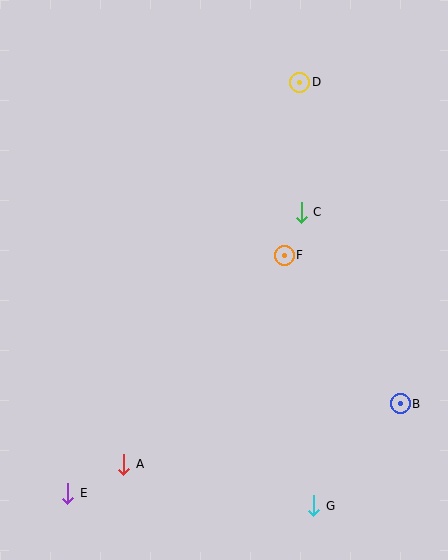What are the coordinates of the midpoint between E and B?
The midpoint between E and B is at (234, 449).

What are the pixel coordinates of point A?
Point A is at (124, 464).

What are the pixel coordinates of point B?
Point B is at (400, 404).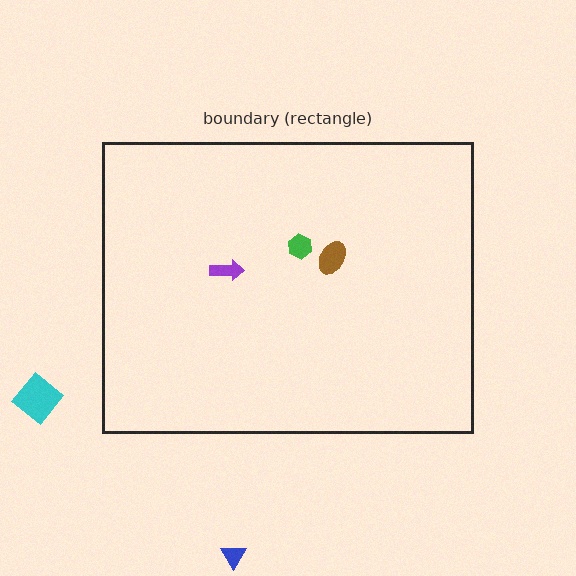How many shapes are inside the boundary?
3 inside, 2 outside.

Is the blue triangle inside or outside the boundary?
Outside.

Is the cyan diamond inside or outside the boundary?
Outside.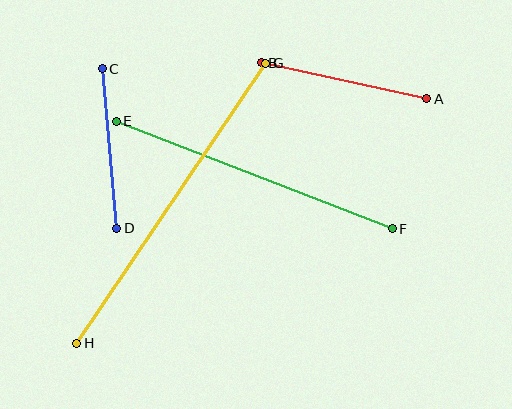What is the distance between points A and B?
The distance is approximately 170 pixels.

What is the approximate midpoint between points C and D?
The midpoint is at approximately (109, 148) pixels.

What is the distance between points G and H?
The distance is approximately 338 pixels.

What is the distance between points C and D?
The distance is approximately 160 pixels.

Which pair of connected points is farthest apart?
Points G and H are farthest apart.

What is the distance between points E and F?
The distance is approximately 296 pixels.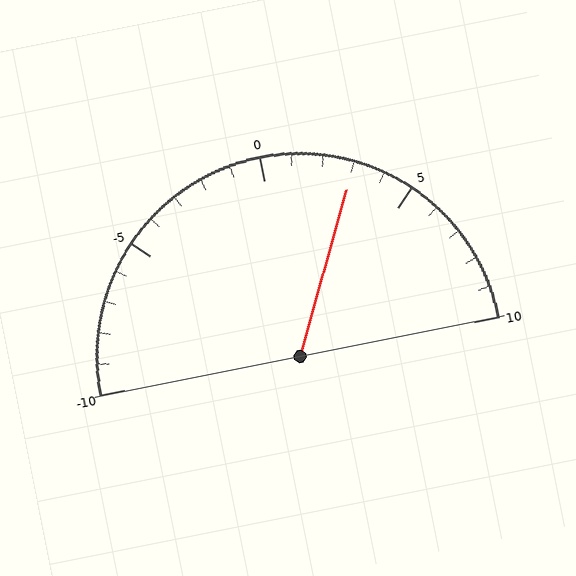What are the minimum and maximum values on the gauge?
The gauge ranges from -10 to 10.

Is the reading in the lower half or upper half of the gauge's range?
The reading is in the upper half of the range (-10 to 10).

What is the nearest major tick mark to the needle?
The nearest major tick mark is 5.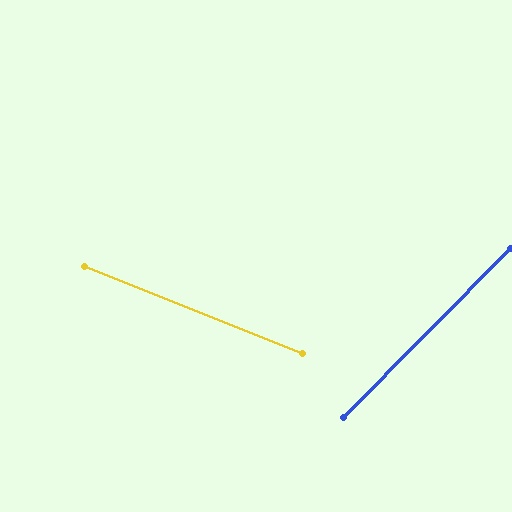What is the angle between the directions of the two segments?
Approximately 67 degrees.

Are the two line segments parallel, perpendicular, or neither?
Neither parallel nor perpendicular — they differ by about 67°.